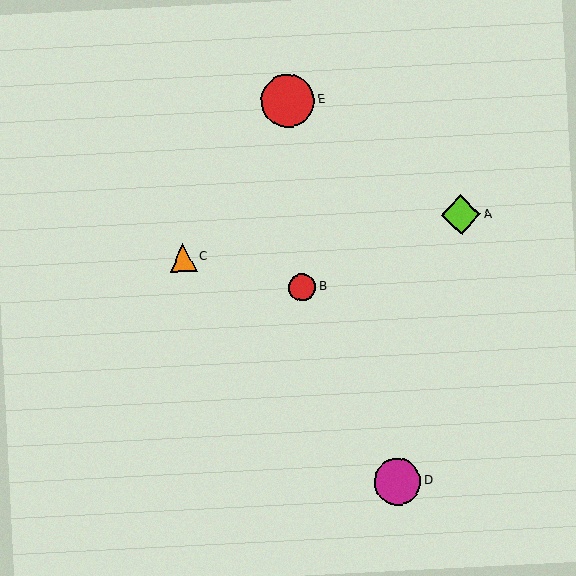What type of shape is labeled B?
Shape B is a red circle.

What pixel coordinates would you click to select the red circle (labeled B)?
Click at (302, 287) to select the red circle B.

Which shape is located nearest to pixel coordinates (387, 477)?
The magenta circle (labeled D) at (398, 482) is nearest to that location.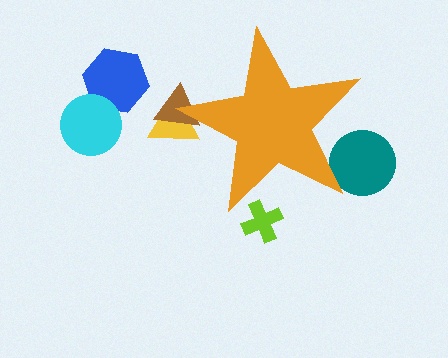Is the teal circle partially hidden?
Yes, the teal circle is partially hidden behind the orange star.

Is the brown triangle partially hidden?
Yes, the brown triangle is partially hidden behind the orange star.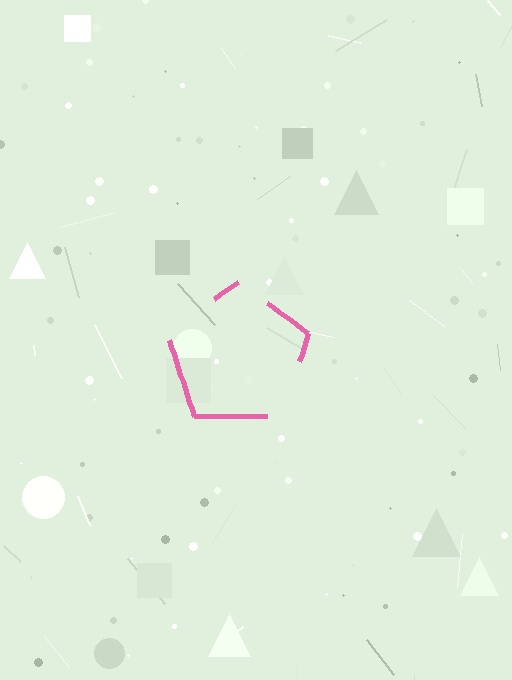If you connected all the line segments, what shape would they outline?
They would outline a pentagon.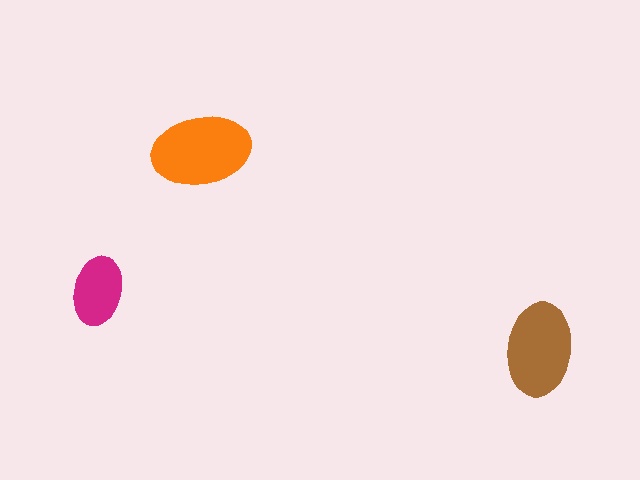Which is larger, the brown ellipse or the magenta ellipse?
The brown one.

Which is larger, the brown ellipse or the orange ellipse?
The orange one.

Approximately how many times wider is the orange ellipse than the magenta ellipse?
About 1.5 times wider.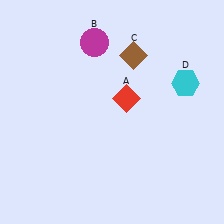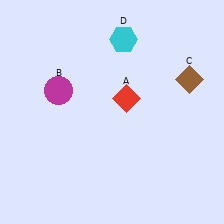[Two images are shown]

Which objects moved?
The objects that moved are: the magenta circle (B), the brown diamond (C), the cyan hexagon (D).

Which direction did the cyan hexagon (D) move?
The cyan hexagon (D) moved left.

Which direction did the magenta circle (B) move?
The magenta circle (B) moved down.